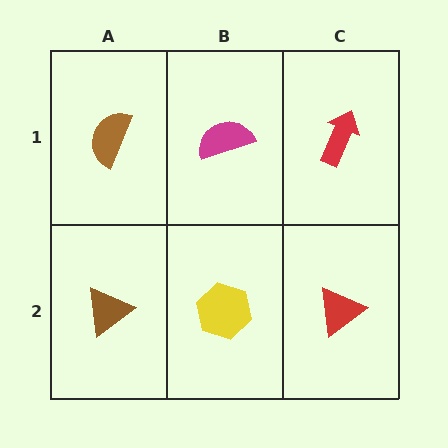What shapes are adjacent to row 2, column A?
A brown semicircle (row 1, column A), a yellow hexagon (row 2, column B).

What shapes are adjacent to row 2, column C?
A red arrow (row 1, column C), a yellow hexagon (row 2, column B).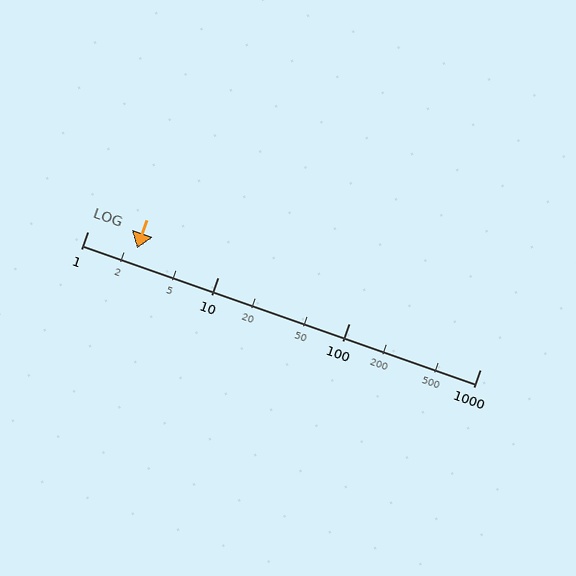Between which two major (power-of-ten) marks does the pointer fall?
The pointer is between 1 and 10.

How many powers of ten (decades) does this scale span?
The scale spans 3 decades, from 1 to 1000.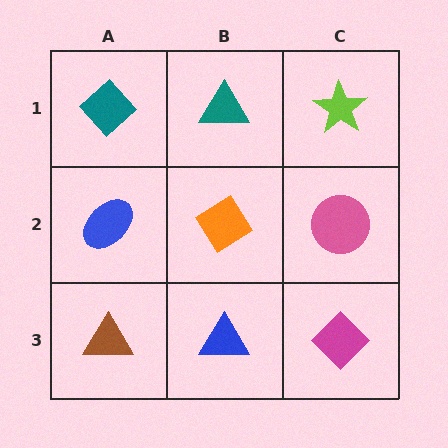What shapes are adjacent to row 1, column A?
A blue ellipse (row 2, column A), a teal triangle (row 1, column B).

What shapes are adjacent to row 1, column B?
An orange diamond (row 2, column B), a teal diamond (row 1, column A), a lime star (row 1, column C).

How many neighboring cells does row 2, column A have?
3.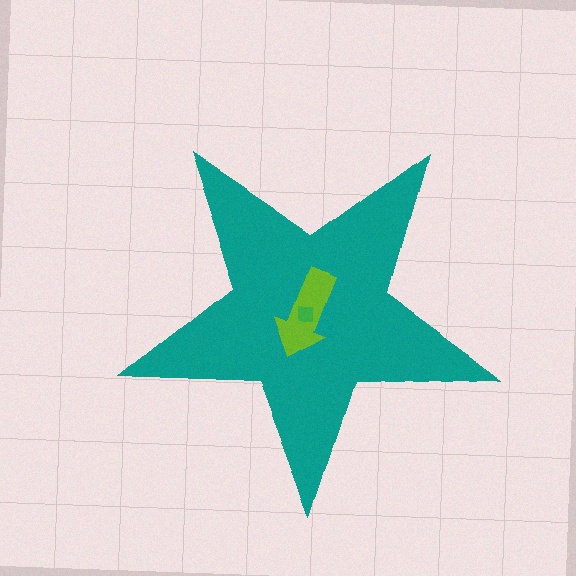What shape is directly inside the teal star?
The lime arrow.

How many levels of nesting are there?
3.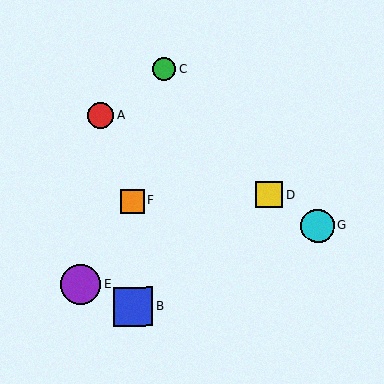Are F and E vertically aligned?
No, F is at x≈133 and E is at x≈80.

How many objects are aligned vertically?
2 objects (B, F) are aligned vertically.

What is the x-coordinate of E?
Object E is at x≈80.